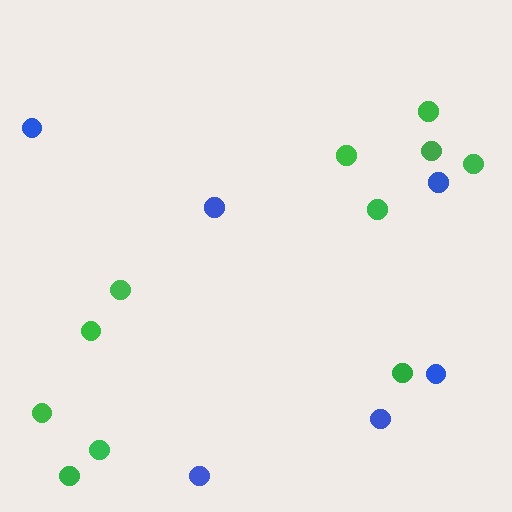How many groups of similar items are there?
There are 2 groups: one group of blue circles (6) and one group of green circles (11).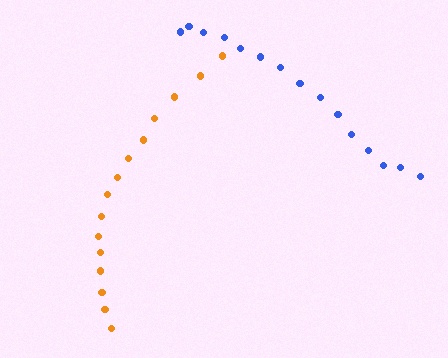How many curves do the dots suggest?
There are 2 distinct paths.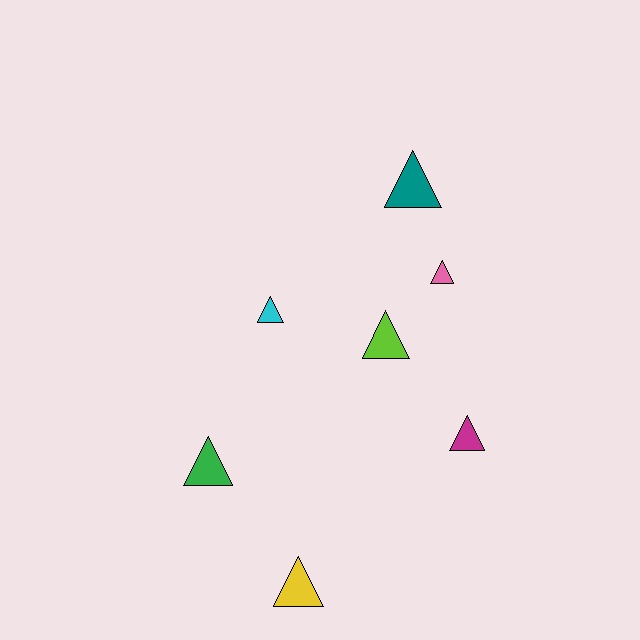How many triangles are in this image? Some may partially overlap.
There are 7 triangles.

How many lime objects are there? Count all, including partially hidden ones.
There is 1 lime object.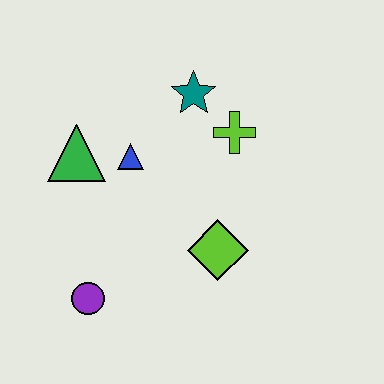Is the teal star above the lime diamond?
Yes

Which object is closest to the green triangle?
The blue triangle is closest to the green triangle.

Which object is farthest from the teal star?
The purple circle is farthest from the teal star.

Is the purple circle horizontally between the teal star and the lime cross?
No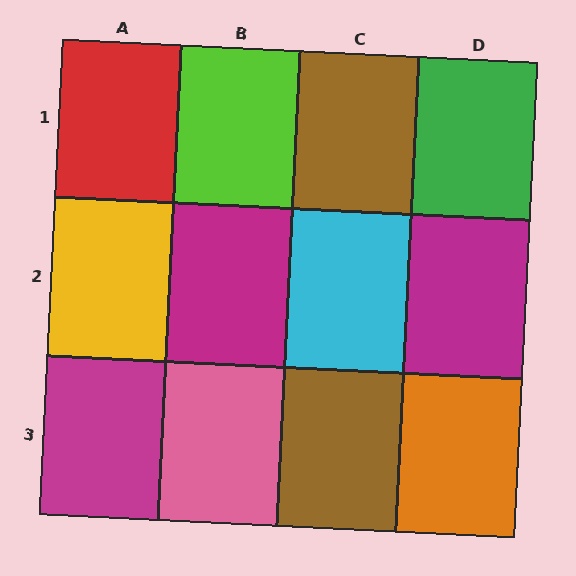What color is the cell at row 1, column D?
Green.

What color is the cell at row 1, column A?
Red.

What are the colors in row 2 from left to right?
Yellow, magenta, cyan, magenta.